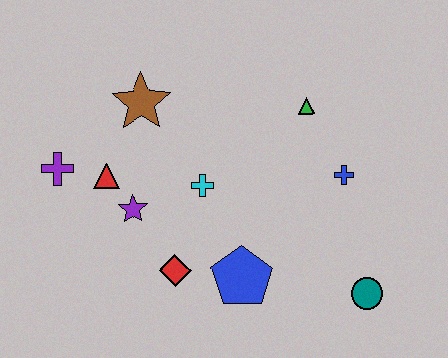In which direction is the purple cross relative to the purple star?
The purple cross is to the left of the purple star.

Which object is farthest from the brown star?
The teal circle is farthest from the brown star.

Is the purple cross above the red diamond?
Yes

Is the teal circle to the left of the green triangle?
No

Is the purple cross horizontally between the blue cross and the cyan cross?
No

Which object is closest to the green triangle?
The blue cross is closest to the green triangle.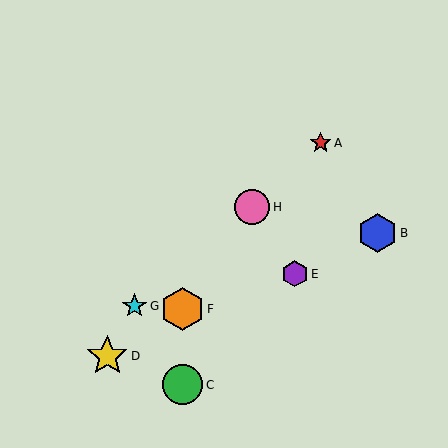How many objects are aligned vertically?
2 objects (C, F) are aligned vertically.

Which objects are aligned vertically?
Objects C, F are aligned vertically.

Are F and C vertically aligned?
Yes, both are at x≈183.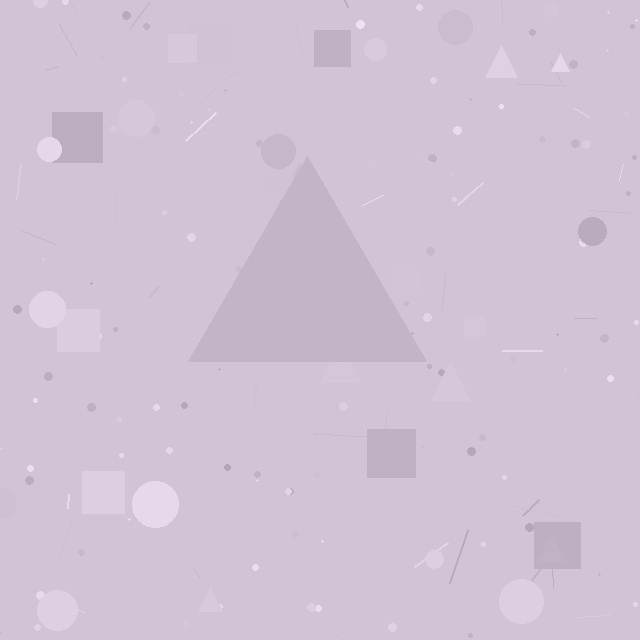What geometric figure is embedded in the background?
A triangle is embedded in the background.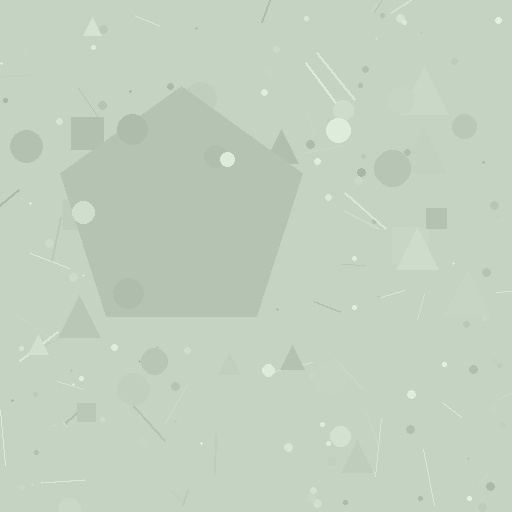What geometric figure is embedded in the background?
A pentagon is embedded in the background.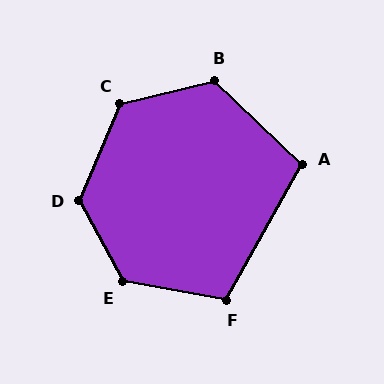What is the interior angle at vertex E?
Approximately 128 degrees (obtuse).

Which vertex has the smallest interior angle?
A, at approximately 105 degrees.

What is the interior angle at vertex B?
Approximately 122 degrees (obtuse).